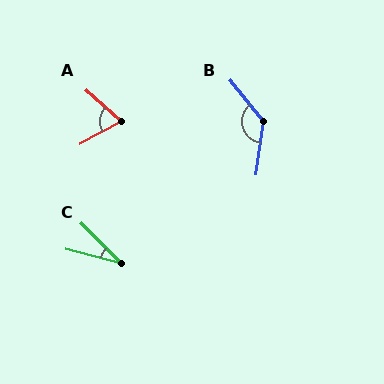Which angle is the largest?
B, at approximately 133 degrees.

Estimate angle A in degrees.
Approximately 70 degrees.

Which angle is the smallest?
C, at approximately 31 degrees.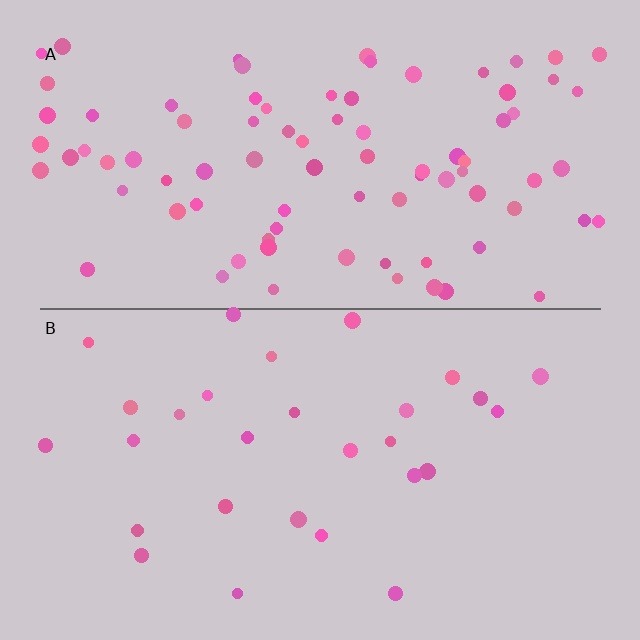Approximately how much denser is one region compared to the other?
Approximately 3.0× — region A over region B.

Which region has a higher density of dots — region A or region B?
A (the top).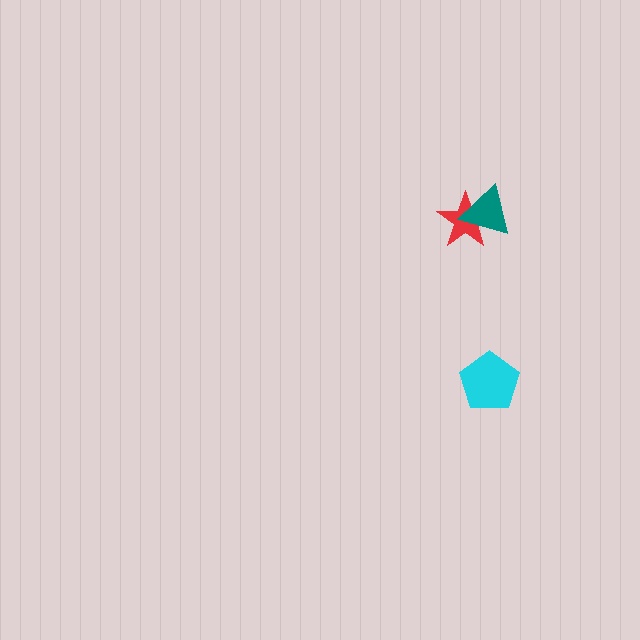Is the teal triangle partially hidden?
No, no other shape covers it.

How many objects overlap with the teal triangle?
1 object overlaps with the teal triangle.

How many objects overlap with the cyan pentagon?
0 objects overlap with the cyan pentagon.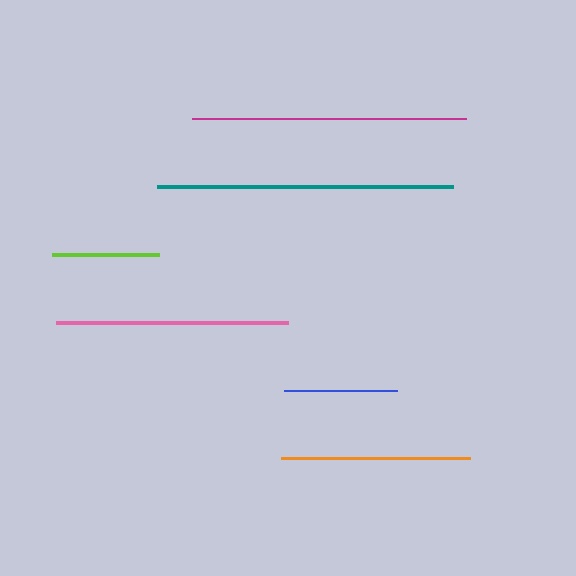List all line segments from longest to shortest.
From longest to shortest: teal, magenta, pink, orange, blue, lime.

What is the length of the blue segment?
The blue segment is approximately 113 pixels long.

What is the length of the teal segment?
The teal segment is approximately 296 pixels long.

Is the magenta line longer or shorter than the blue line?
The magenta line is longer than the blue line.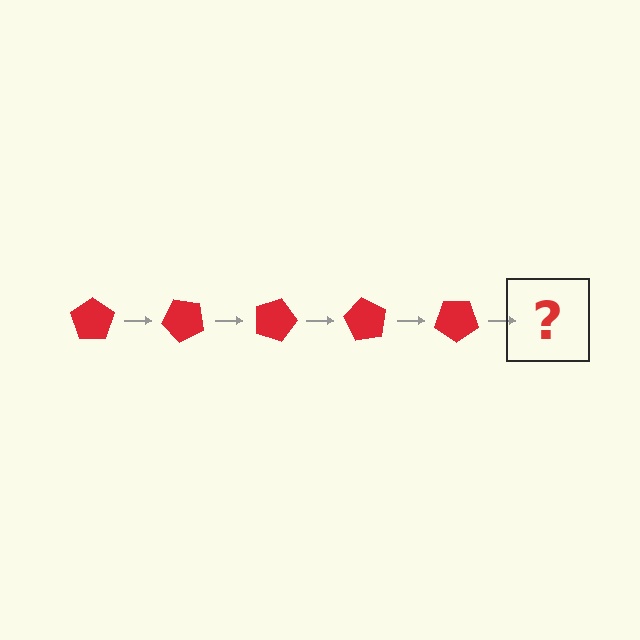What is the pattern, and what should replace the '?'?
The pattern is that the pentagon rotates 45 degrees each step. The '?' should be a red pentagon rotated 225 degrees.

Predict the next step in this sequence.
The next step is a red pentagon rotated 225 degrees.